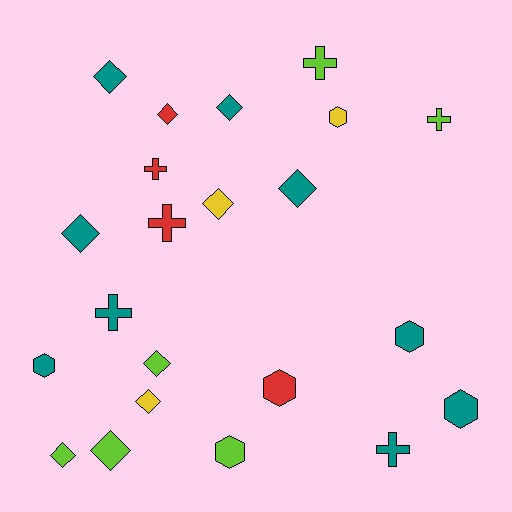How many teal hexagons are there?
There are 3 teal hexagons.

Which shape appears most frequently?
Diamond, with 10 objects.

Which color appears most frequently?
Teal, with 9 objects.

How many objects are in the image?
There are 22 objects.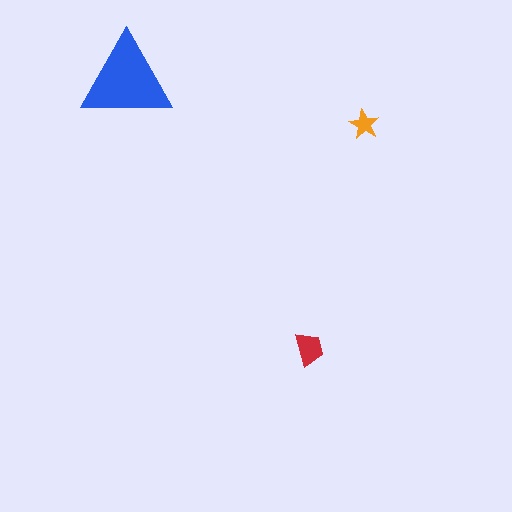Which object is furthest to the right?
The orange star is rightmost.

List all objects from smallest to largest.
The orange star, the red trapezoid, the blue triangle.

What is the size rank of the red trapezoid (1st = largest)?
2nd.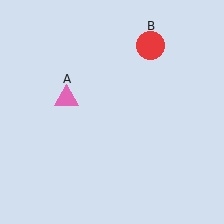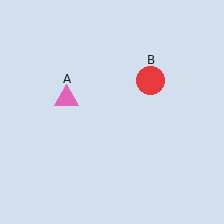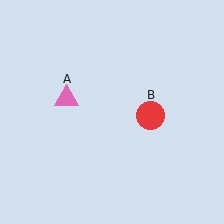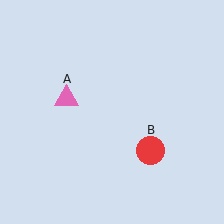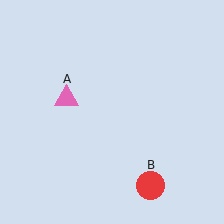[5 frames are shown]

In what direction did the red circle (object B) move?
The red circle (object B) moved down.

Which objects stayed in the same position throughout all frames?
Pink triangle (object A) remained stationary.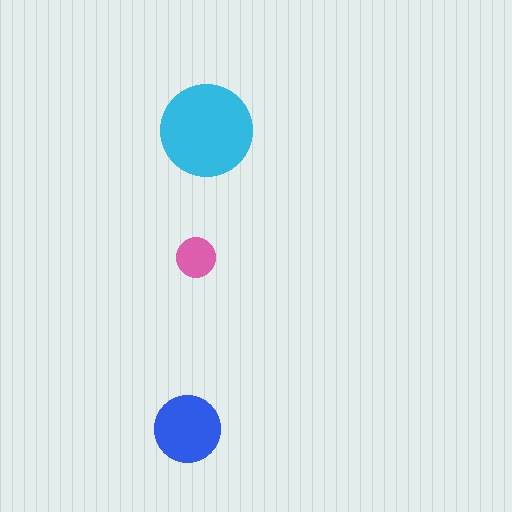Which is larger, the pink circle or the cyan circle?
The cyan one.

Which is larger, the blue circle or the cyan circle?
The cyan one.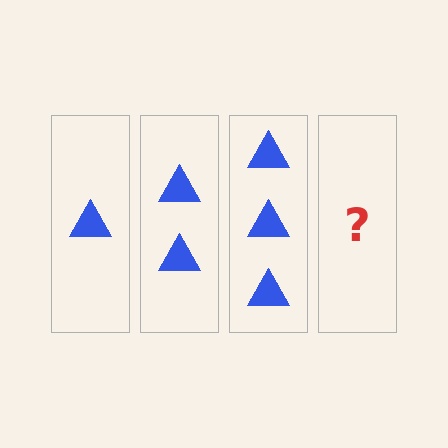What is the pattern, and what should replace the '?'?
The pattern is that each step adds one more triangle. The '?' should be 4 triangles.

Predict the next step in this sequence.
The next step is 4 triangles.